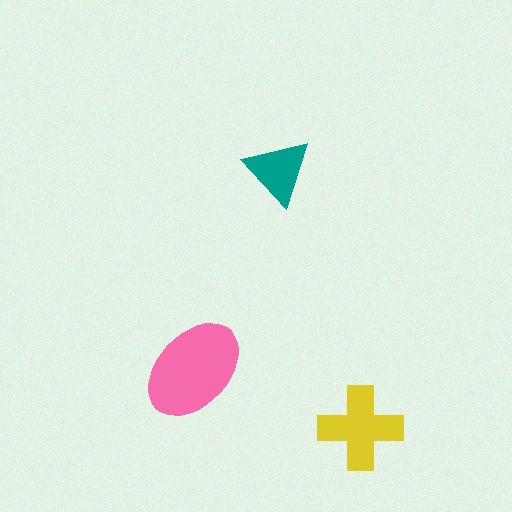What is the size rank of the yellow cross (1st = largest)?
2nd.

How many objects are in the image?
There are 3 objects in the image.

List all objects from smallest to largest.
The teal triangle, the yellow cross, the pink ellipse.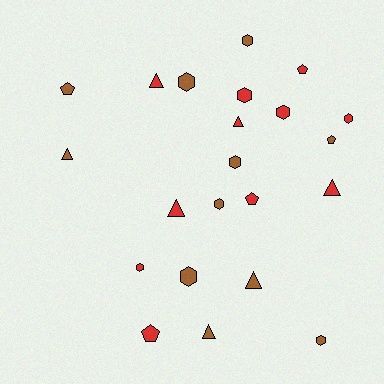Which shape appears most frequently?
Hexagon, with 10 objects.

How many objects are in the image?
There are 22 objects.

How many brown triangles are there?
There are 3 brown triangles.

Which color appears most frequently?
Red, with 11 objects.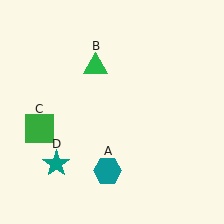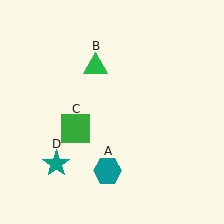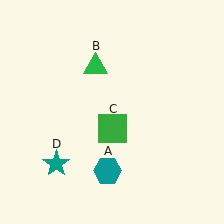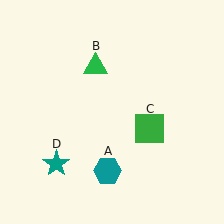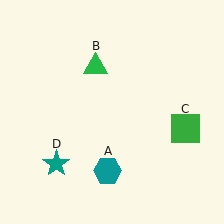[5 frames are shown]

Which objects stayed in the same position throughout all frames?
Teal hexagon (object A) and green triangle (object B) and teal star (object D) remained stationary.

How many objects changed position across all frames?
1 object changed position: green square (object C).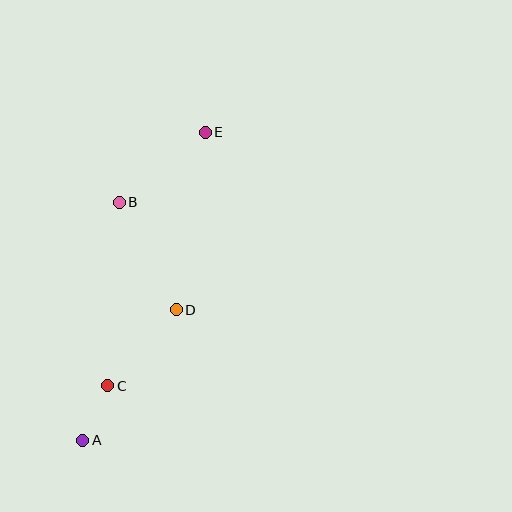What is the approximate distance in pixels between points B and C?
The distance between B and C is approximately 184 pixels.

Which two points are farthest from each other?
Points A and E are farthest from each other.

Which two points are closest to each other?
Points A and C are closest to each other.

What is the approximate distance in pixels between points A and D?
The distance between A and D is approximately 160 pixels.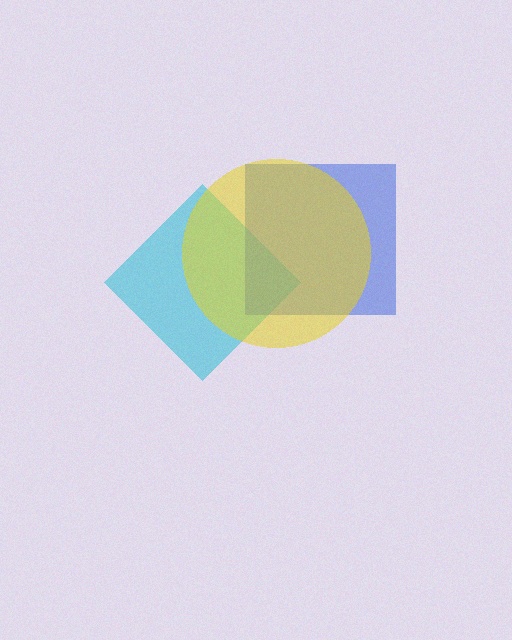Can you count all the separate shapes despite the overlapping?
Yes, there are 3 separate shapes.